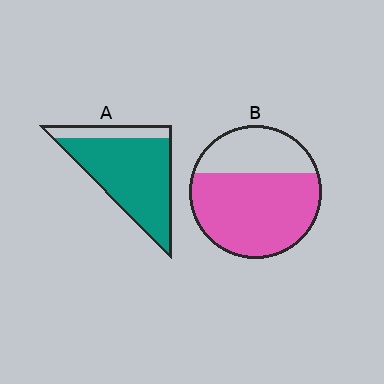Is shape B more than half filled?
Yes.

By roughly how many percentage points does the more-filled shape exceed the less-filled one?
By roughly 15 percentage points (A over B).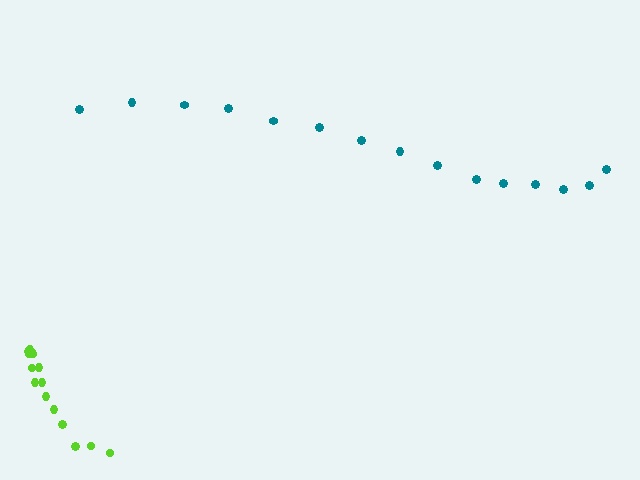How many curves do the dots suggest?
There are 2 distinct paths.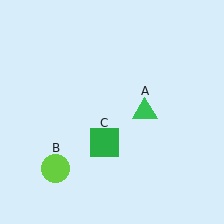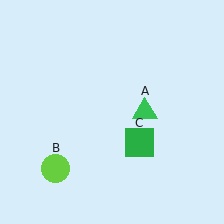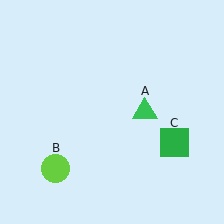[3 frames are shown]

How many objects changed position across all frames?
1 object changed position: green square (object C).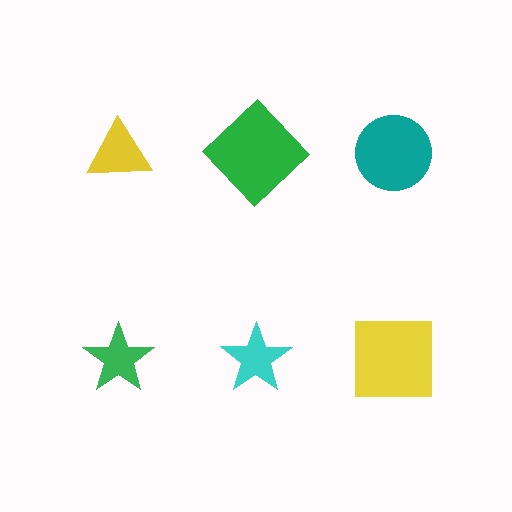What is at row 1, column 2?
A green diamond.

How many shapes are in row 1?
3 shapes.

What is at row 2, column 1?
A green star.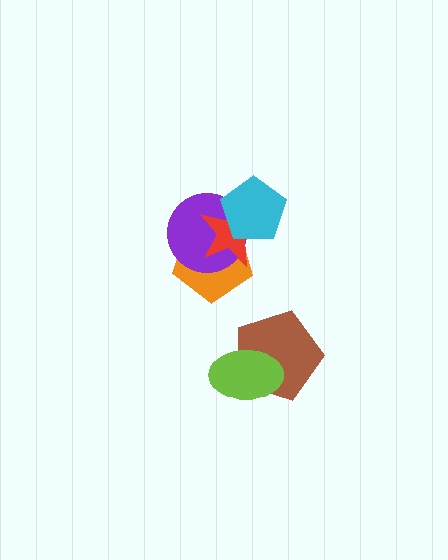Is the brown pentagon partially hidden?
Yes, it is partially covered by another shape.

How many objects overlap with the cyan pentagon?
3 objects overlap with the cyan pentagon.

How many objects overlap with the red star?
3 objects overlap with the red star.